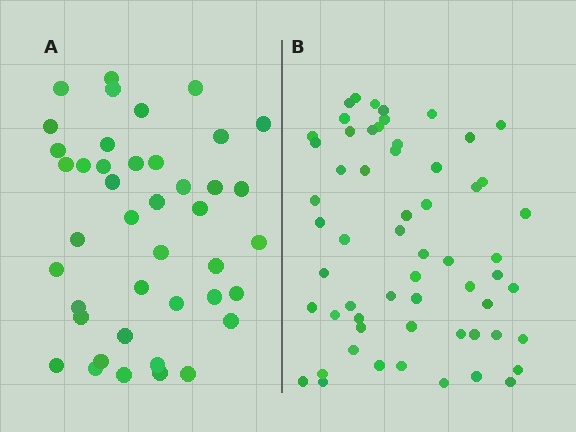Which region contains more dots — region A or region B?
Region B (the right region) has more dots.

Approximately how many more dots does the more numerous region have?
Region B has approximately 15 more dots than region A.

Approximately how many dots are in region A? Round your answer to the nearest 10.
About 40 dots. (The exact count is 42, which rounds to 40.)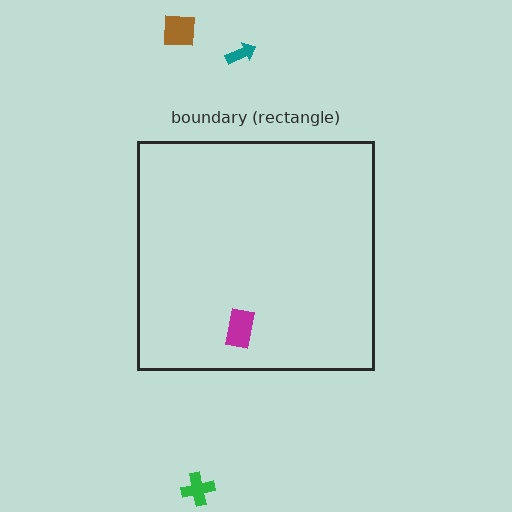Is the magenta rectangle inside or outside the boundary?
Inside.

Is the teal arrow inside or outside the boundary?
Outside.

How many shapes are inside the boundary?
1 inside, 3 outside.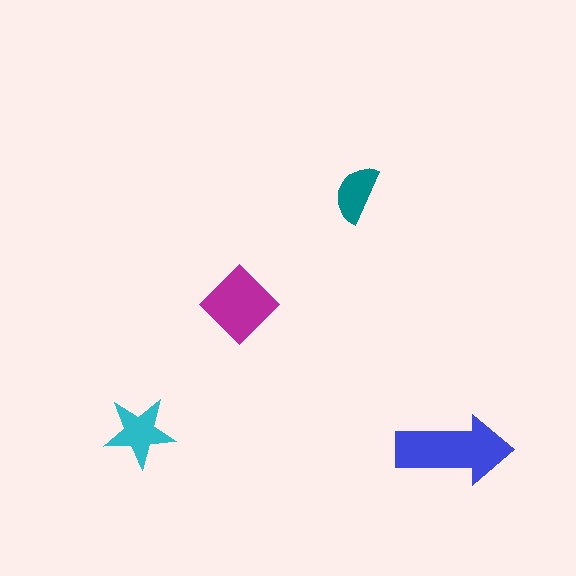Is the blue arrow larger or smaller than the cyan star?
Larger.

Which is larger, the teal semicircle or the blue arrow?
The blue arrow.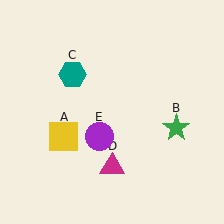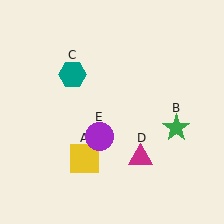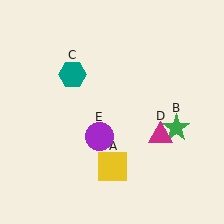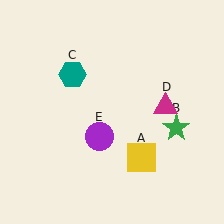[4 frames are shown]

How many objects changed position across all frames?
2 objects changed position: yellow square (object A), magenta triangle (object D).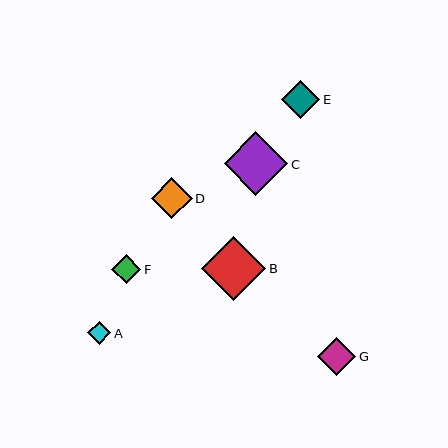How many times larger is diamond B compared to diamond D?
Diamond B is approximately 1.5 times the size of diamond D.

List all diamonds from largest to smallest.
From largest to smallest: B, C, D, G, E, F, A.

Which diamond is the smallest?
Diamond A is the smallest with a size of approximately 23 pixels.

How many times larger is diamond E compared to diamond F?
Diamond E is approximately 1.3 times the size of diamond F.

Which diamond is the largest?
Diamond B is the largest with a size of approximately 64 pixels.